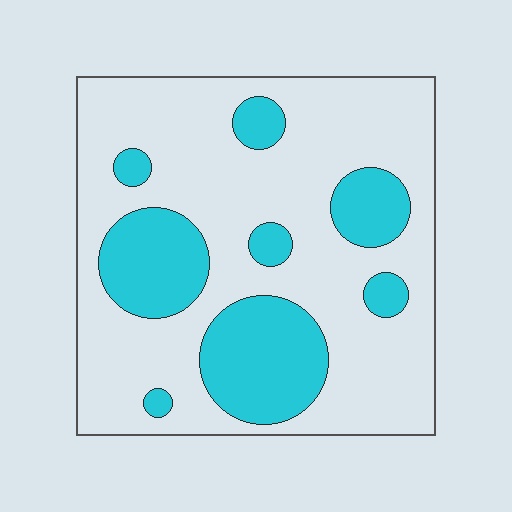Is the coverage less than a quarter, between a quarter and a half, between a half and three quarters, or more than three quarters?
Between a quarter and a half.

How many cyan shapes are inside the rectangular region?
8.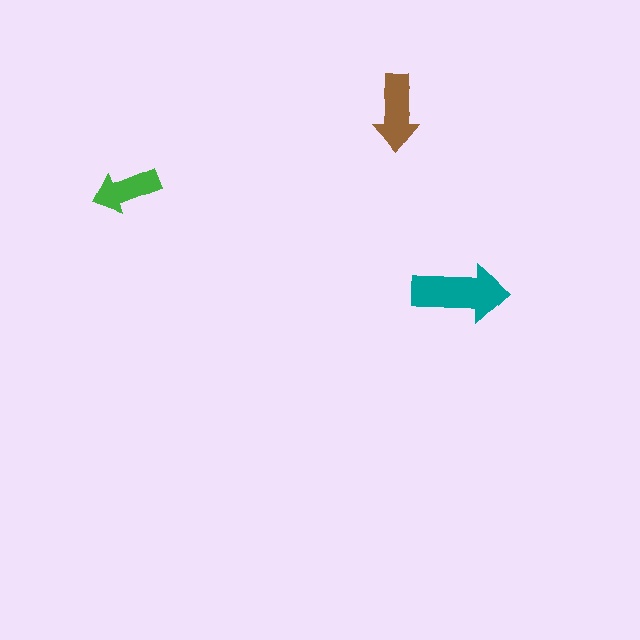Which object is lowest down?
The teal arrow is bottommost.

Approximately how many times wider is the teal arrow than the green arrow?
About 1.5 times wider.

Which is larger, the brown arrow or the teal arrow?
The teal one.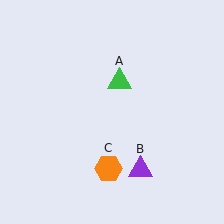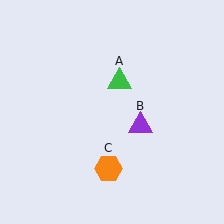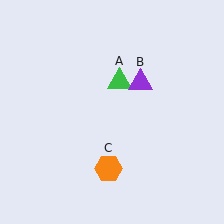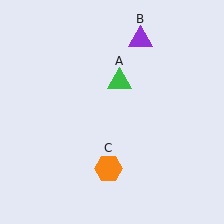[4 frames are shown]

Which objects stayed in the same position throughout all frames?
Green triangle (object A) and orange hexagon (object C) remained stationary.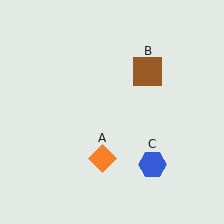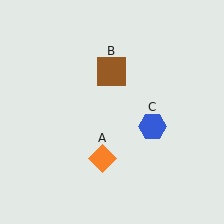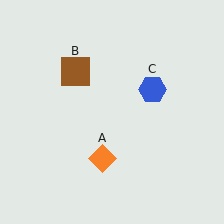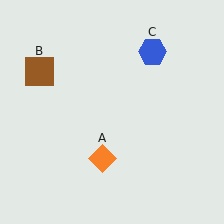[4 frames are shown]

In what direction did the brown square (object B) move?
The brown square (object B) moved left.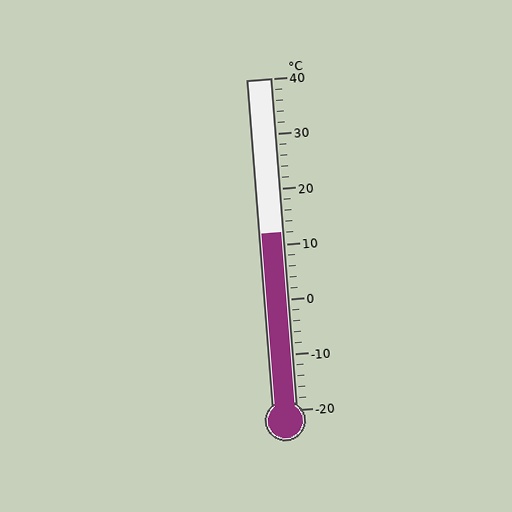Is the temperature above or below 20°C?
The temperature is below 20°C.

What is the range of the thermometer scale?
The thermometer scale ranges from -20°C to 40°C.